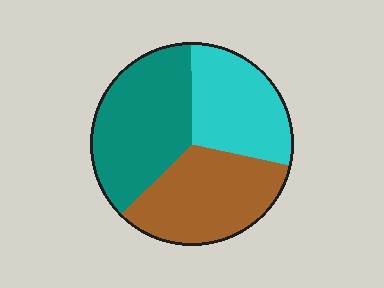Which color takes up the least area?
Cyan, at roughly 30%.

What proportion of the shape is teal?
Teal takes up between a third and a half of the shape.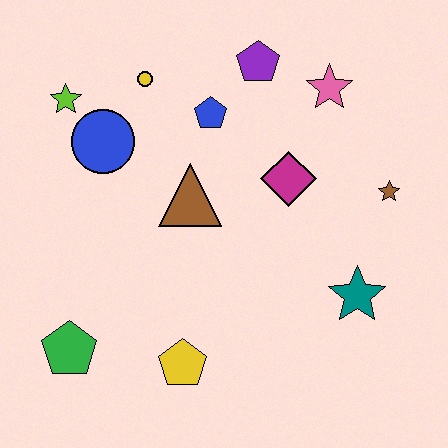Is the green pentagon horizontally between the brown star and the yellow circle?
No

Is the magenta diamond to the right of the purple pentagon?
Yes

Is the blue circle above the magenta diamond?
Yes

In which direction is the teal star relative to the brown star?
The teal star is below the brown star.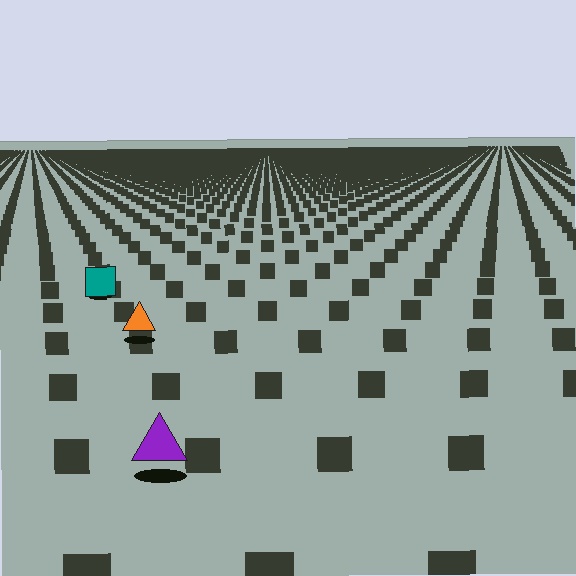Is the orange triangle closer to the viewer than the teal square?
Yes. The orange triangle is closer — you can tell from the texture gradient: the ground texture is coarser near it.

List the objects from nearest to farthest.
From nearest to farthest: the purple triangle, the orange triangle, the teal square.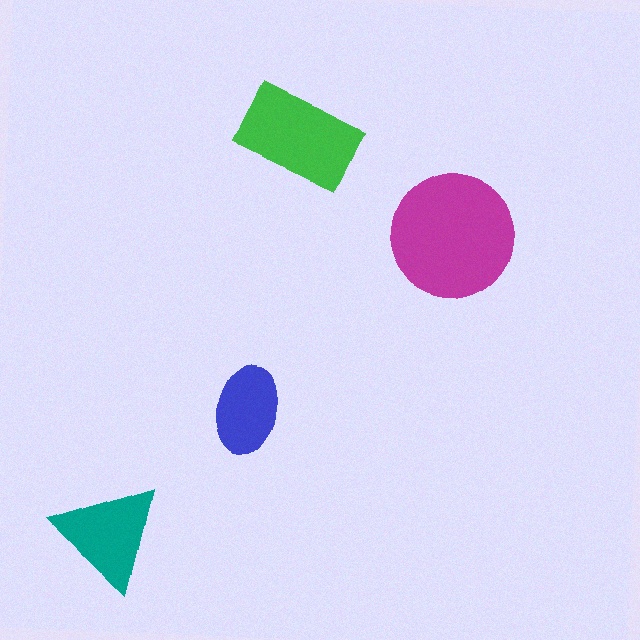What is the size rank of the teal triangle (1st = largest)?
3rd.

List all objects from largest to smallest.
The magenta circle, the green rectangle, the teal triangle, the blue ellipse.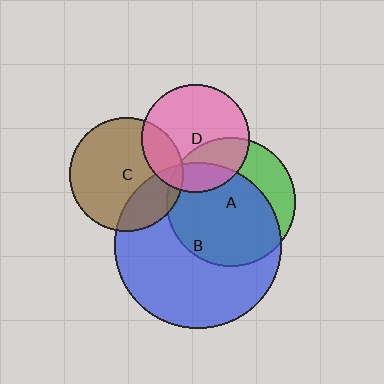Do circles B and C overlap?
Yes.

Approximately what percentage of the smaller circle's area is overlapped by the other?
Approximately 25%.